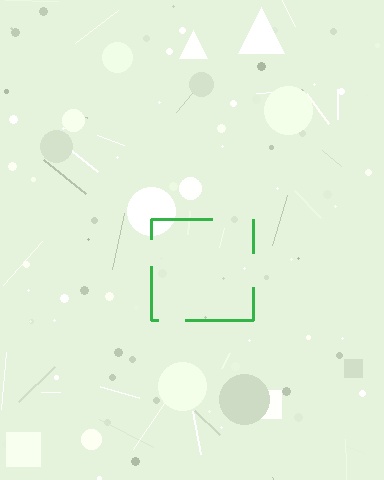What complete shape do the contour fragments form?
The contour fragments form a square.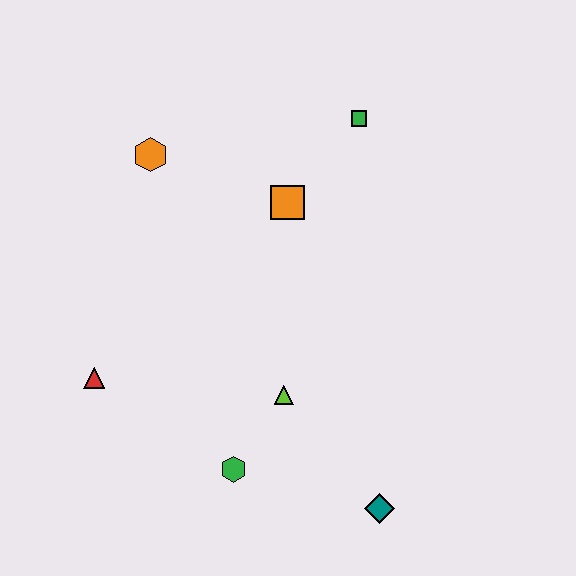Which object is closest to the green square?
The orange square is closest to the green square.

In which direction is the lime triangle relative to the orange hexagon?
The lime triangle is below the orange hexagon.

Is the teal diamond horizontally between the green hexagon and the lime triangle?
No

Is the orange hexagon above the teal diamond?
Yes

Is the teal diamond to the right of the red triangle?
Yes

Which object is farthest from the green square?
The teal diamond is farthest from the green square.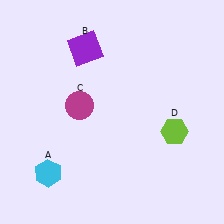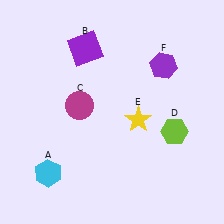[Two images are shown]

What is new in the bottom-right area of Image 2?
A yellow star (E) was added in the bottom-right area of Image 2.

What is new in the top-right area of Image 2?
A purple hexagon (F) was added in the top-right area of Image 2.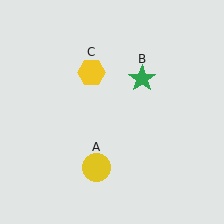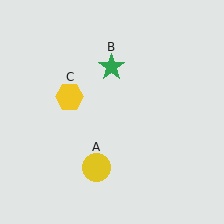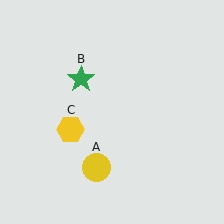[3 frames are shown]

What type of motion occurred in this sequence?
The green star (object B), yellow hexagon (object C) rotated counterclockwise around the center of the scene.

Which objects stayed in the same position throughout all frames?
Yellow circle (object A) remained stationary.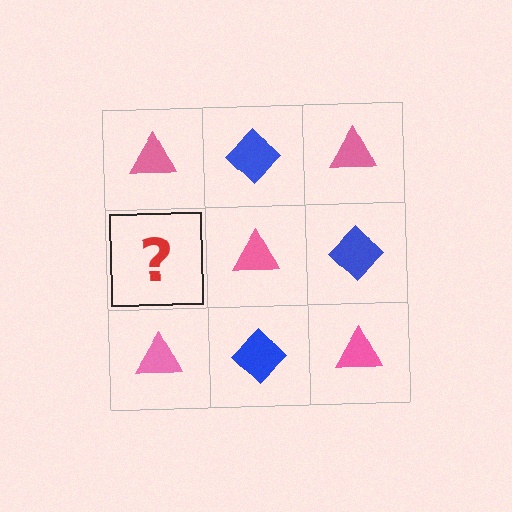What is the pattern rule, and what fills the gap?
The rule is that it alternates pink triangle and blue diamond in a checkerboard pattern. The gap should be filled with a blue diamond.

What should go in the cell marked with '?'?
The missing cell should contain a blue diamond.